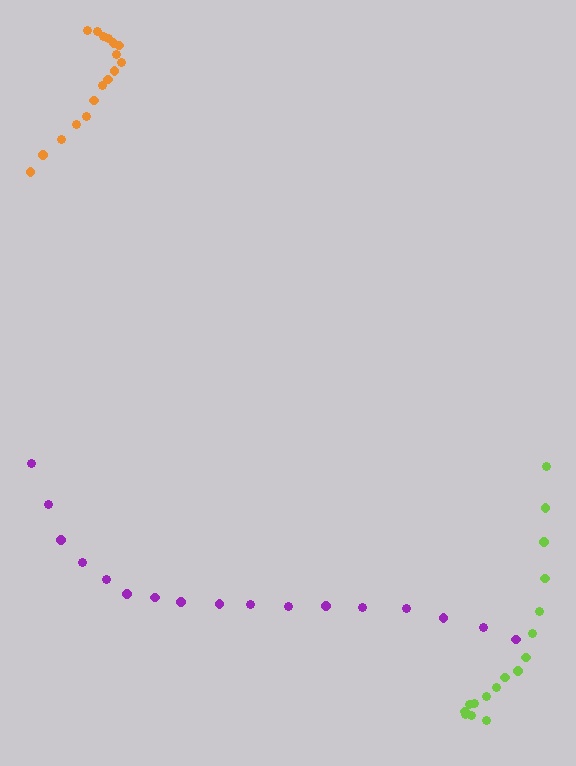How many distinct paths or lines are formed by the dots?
There are 3 distinct paths.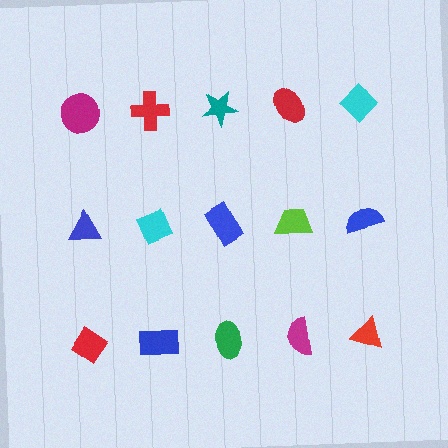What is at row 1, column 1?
A magenta circle.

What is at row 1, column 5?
A cyan diamond.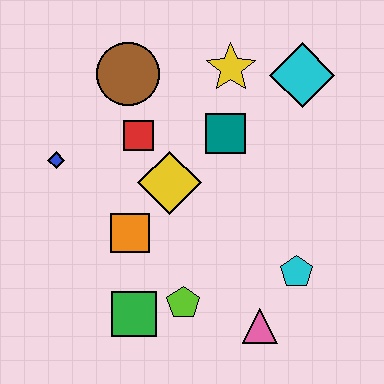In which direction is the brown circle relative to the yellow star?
The brown circle is to the left of the yellow star.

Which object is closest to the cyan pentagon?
The pink triangle is closest to the cyan pentagon.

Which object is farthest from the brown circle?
The pink triangle is farthest from the brown circle.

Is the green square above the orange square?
No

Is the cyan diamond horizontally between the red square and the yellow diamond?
No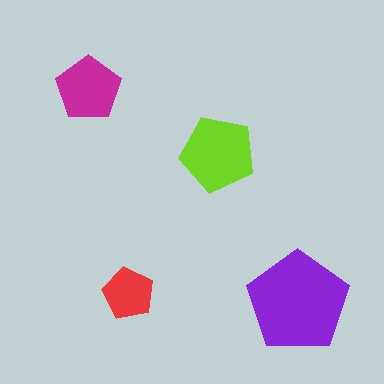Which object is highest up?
The magenta pentagon is topmost.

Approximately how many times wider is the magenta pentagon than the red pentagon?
About 1.5 times wider.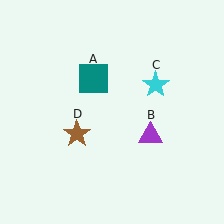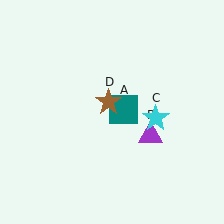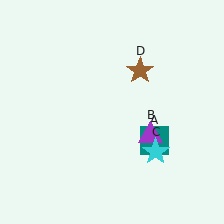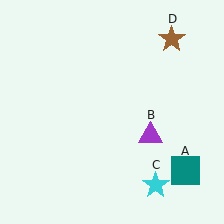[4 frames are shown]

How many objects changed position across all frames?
3 objects changed position: teal square (object A), cyan star (object C), brown star (object D).